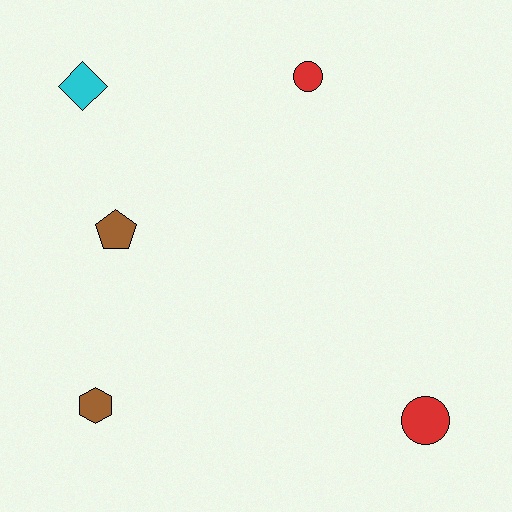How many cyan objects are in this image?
There is 1 cyan object.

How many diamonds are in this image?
There is 1 diamond.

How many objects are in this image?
There are 5 objects.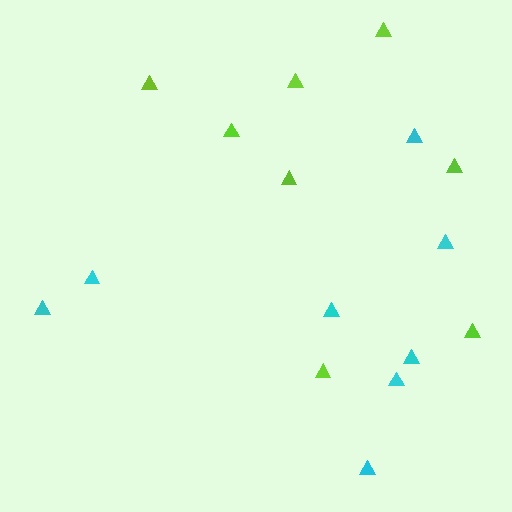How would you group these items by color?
There are 2 groups: one group of cyan triangles (8) and one group of lime triangles (8).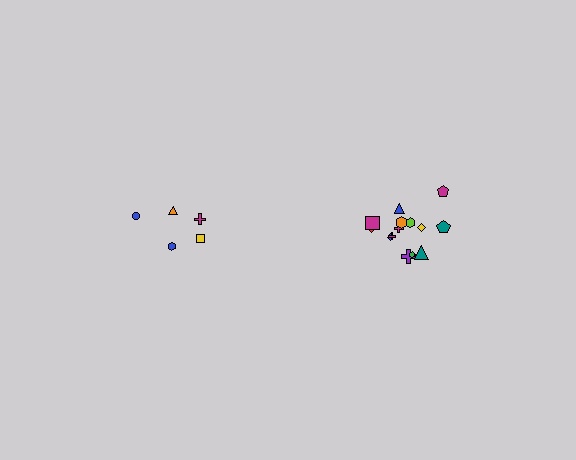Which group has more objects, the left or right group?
The right group.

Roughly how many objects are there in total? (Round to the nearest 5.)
Roughly 20 objects in total.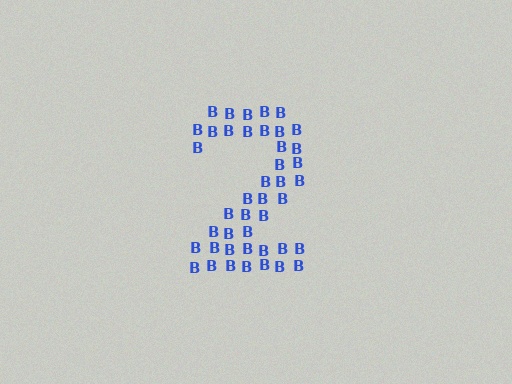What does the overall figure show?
The overall figure shows the digit 2.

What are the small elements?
The small elements are letter B's.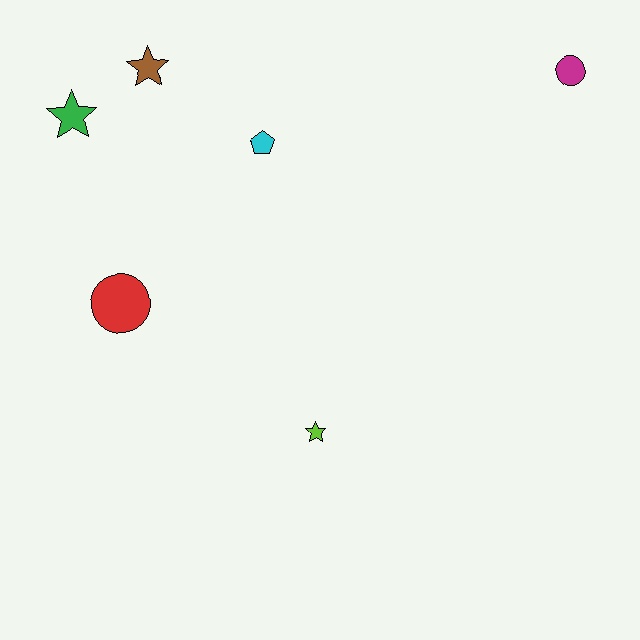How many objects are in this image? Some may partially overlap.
There are 6 objects.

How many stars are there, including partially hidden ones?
There are 3 stars.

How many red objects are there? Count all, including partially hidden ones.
There is 1 red object.